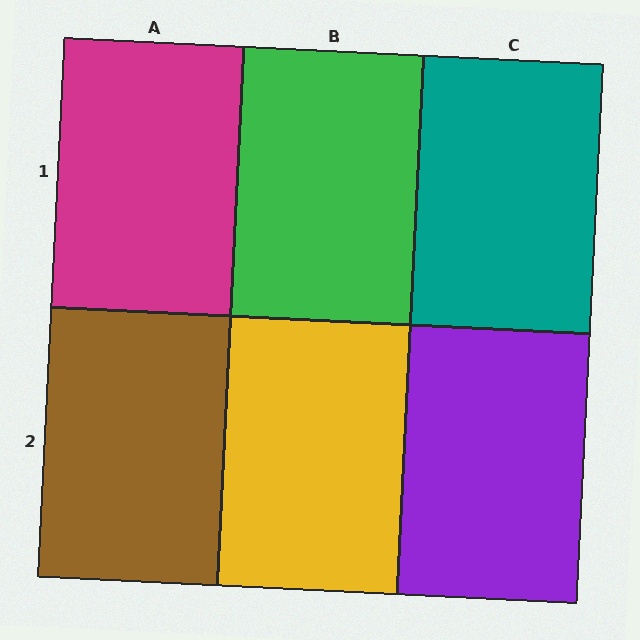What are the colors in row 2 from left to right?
Brown, yellow, purple.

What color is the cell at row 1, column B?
Green.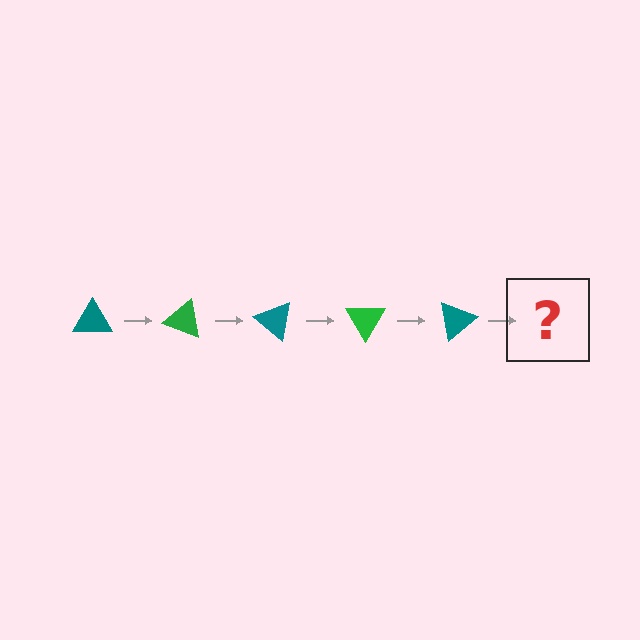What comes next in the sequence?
The next element should be a green triangle, rotated 100 degrees from the start.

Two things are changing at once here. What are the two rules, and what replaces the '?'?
The two rules are that it rotates 20 degrees each step and the color cycles through teal and green. The '?' should be a green triangle, rotated 100 degrees from the start.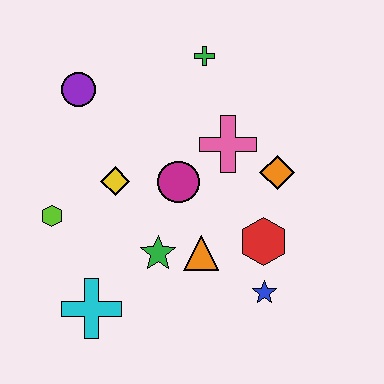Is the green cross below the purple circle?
No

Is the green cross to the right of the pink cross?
No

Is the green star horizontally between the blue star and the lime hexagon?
Yes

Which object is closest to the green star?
The orange triangle is closest to the green star.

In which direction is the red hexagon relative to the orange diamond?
The red hexagon is below the orange diamond.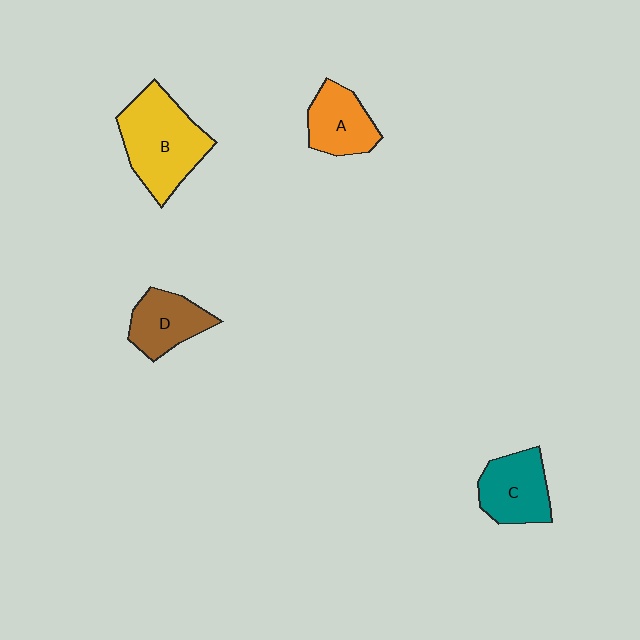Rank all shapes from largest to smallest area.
From largest to smallest: B (yellow), C (teal), A (orange), D (brown).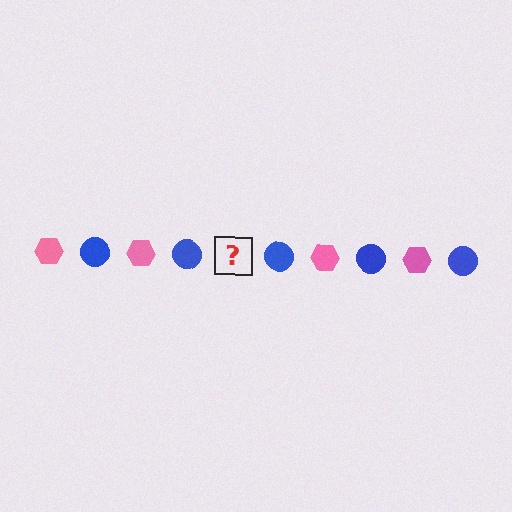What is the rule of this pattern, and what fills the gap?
The rule is that the pattern alternates between pink hexagon and blue circle. The gap should be filled with a pink hexagon.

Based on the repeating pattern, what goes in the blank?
The blank should be a pink hexagon.